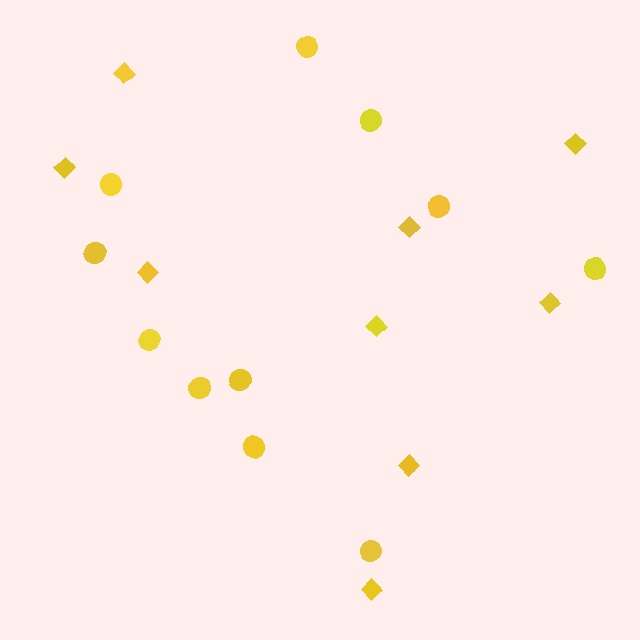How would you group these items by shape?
There are 2 groups: one group of diamonds (9) and one group of circles (11).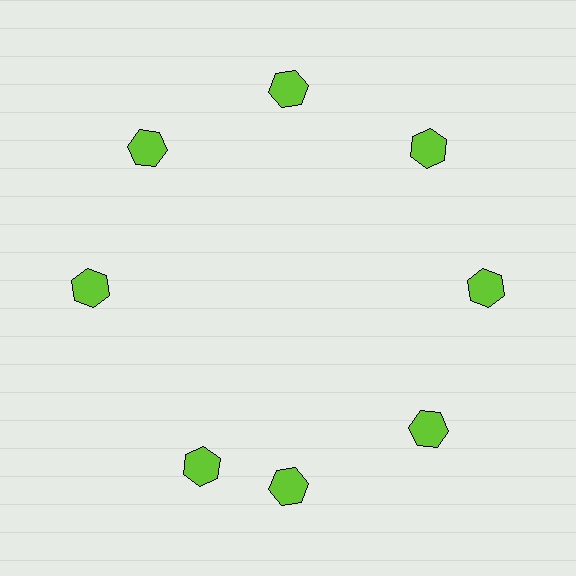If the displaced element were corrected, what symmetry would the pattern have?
It would have 8-fold rotational symmetry — the pattern would map onto itself every 45 degrees.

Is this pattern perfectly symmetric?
No. The 8 lime hexagons are arranged in a ring, but one element near the 8 o'clock position is rotated out of alignment along the ring, breaking the 8-fold rotational symmetry.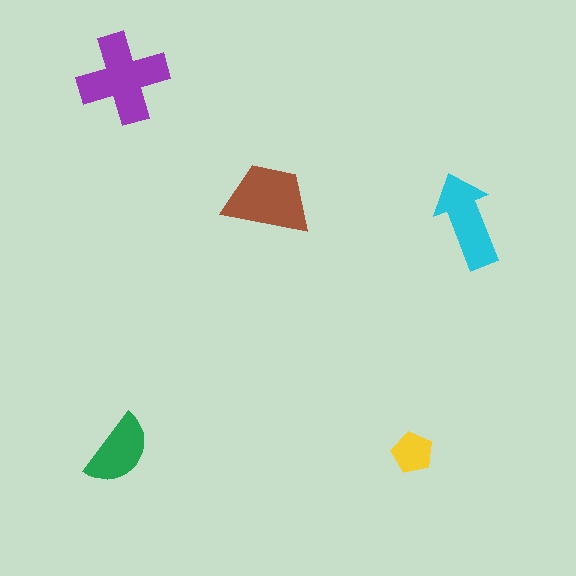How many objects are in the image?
There are 5 objects in the image.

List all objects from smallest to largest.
The yellow pentagon, the green semicircle, the cyan arrow, the brown trapezoid, the purple cross.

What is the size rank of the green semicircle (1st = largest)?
4th.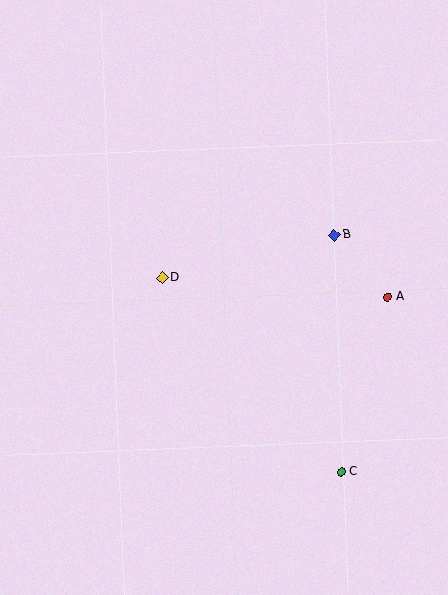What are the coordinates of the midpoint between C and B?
The midpoint between C and B is at (338, 353).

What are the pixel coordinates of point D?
Point D is at (162, 278).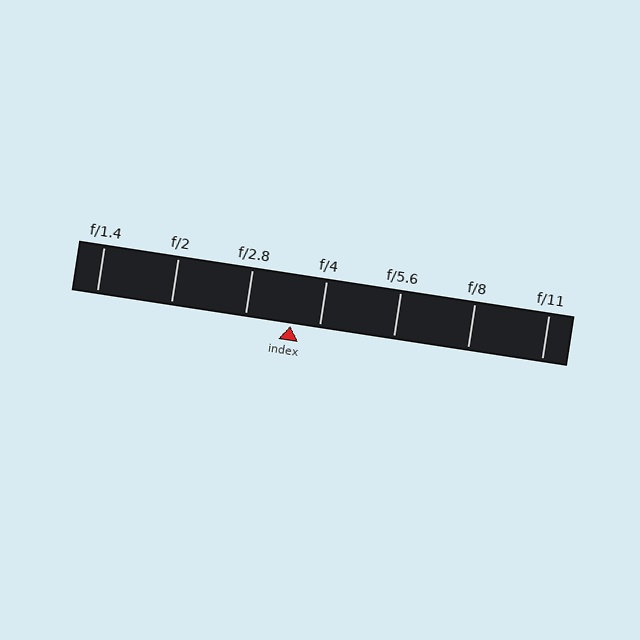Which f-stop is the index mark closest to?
The index mark is closest to f/4.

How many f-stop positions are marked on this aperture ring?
There are 7 f-stop positions marked.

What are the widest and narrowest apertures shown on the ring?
The widest aperture shown is f/1.4 and the narrowest is f/11.